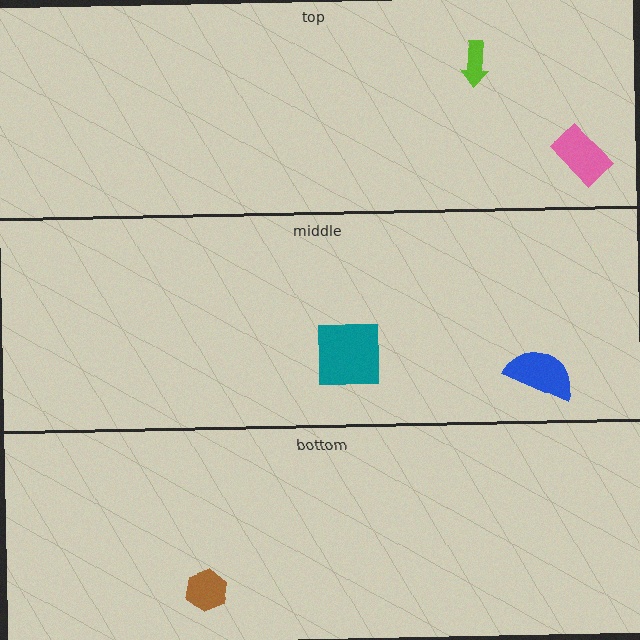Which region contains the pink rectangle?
The top region.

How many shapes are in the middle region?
2.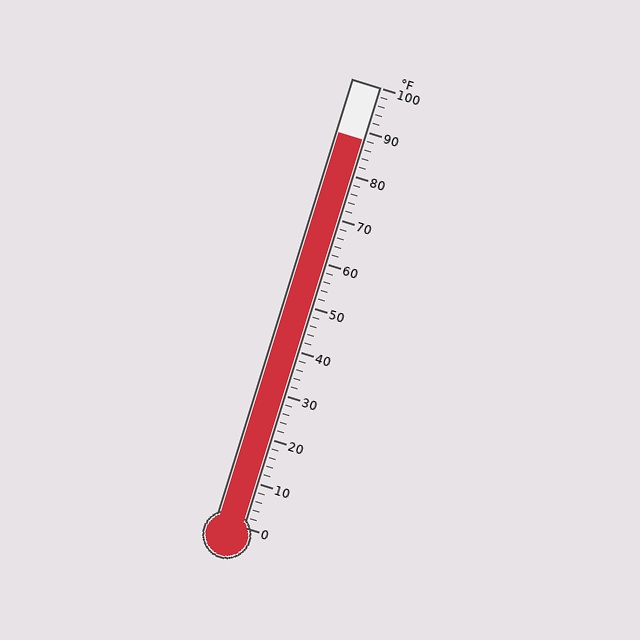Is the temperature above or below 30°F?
The temperature is above 30°F.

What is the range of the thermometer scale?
The thermometer scale ranges from 0°F to 100°F.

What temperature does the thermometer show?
The thermometer shows approximately 88°F.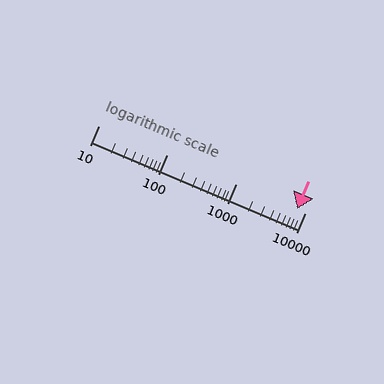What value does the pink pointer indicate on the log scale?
The pointer indicates approximately 7800.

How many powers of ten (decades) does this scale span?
The scale spans 3 decades, from 10 to 10000.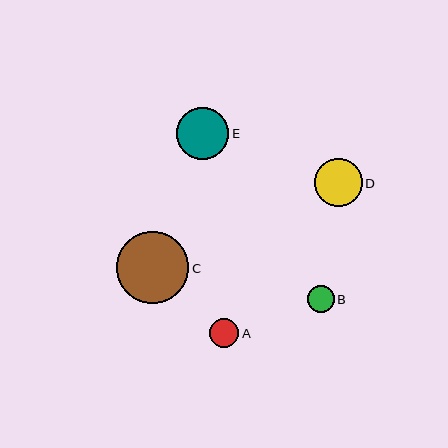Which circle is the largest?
Circle C is the largest with a size of approximately 73 pixels.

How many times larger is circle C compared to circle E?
Circle C is approximately 1.4 times the size of circle E.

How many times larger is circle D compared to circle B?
Circle D is approximately 1.8 times the size of circle B.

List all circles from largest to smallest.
From largest to smallest: C, E, D, A, B.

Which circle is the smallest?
Circle B is the smallest with a size of approximately 27 pixels.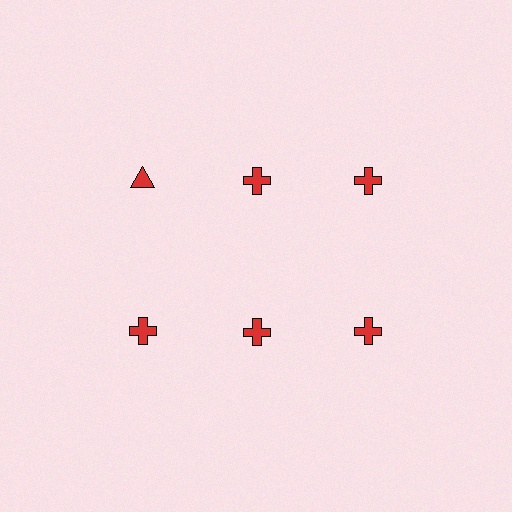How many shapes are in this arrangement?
There are 6 shapes arranged in a grid pattern.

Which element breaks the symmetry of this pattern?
The red triangle in the top row, leftmost column breaks the symmetry. All other shapes are red crosses.